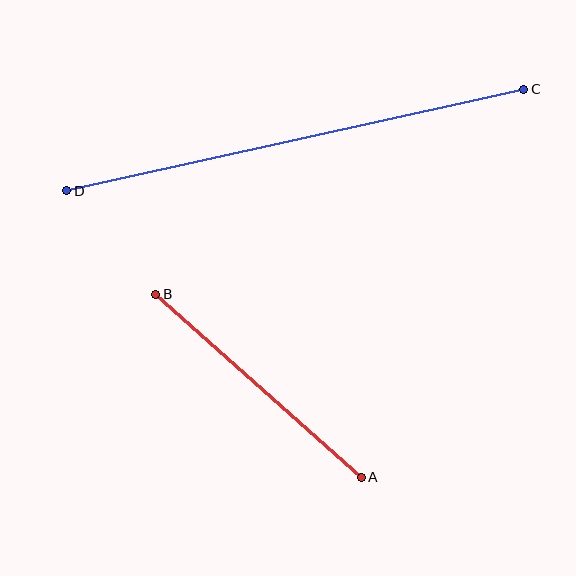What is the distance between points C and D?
The distance is approximately 468 pixels.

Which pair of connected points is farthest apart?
Points C and D are farthest apart.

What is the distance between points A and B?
The distance is approximately 275 pixels.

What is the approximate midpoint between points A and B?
The midpoint is at approximately (259, 386) pixels.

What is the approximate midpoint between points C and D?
The midpoint is at approximately (295, 140) pixels.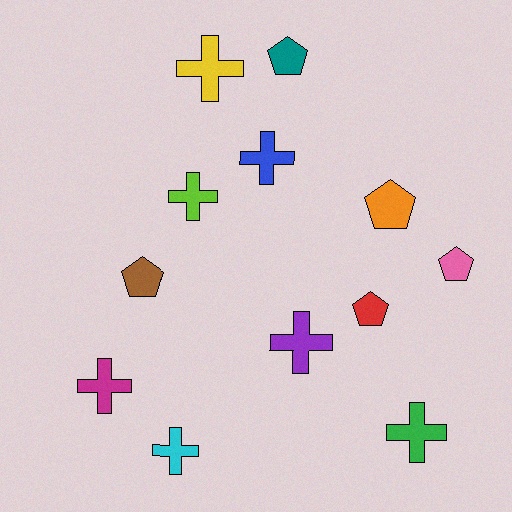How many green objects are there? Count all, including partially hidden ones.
There is 1 green object.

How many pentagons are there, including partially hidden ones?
There are 5 pentagons.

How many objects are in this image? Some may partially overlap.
There are 12 objects.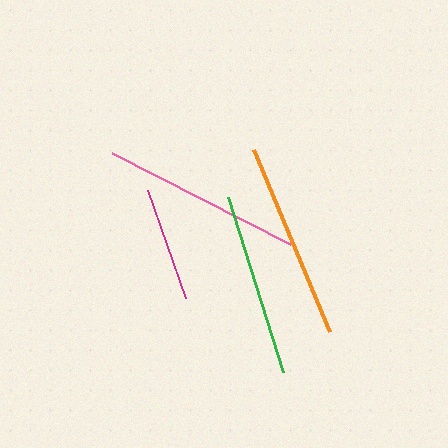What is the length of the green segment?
The green segment is approximately 184 pixels long.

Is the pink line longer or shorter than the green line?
The pink line is longer than the green line.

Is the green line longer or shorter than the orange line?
The orange line is longer than the green line.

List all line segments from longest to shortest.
From longest to shortest: pink, orange, green, magenta.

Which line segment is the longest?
The pink line is the longest at approximately 201 pixels.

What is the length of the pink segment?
The pink segment is approximately 201 pixels long.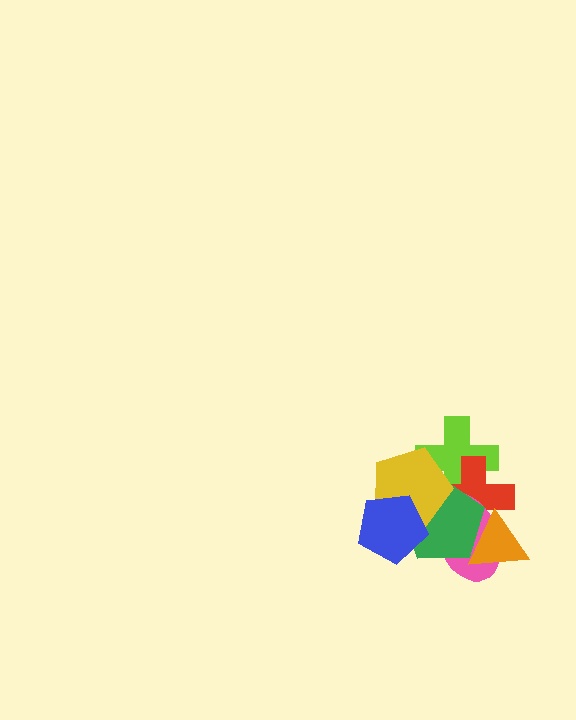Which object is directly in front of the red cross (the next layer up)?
The pink ellipse is directly in front of the red cross.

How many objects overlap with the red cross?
5 objects overlap with the red cross.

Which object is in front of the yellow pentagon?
The blue pentagon is in front of the yellow pentagon.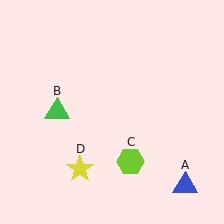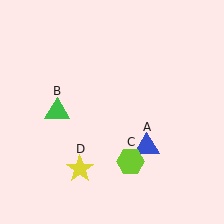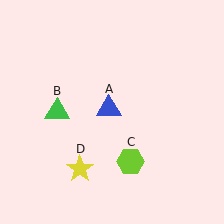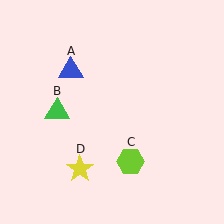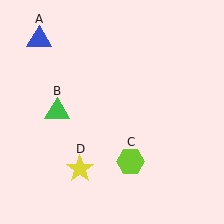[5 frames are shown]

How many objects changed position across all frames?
1 object changed position: blue triangle (object A).